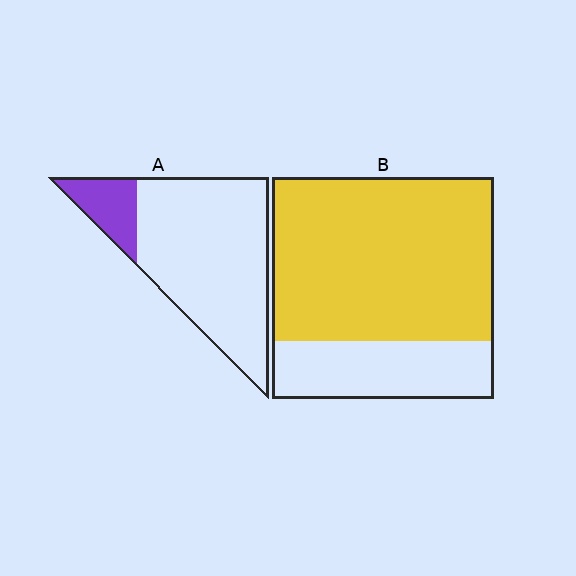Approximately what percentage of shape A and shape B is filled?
A is approximately 15% and B is approximately 75%.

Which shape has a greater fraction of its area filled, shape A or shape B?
Shape B.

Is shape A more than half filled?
No.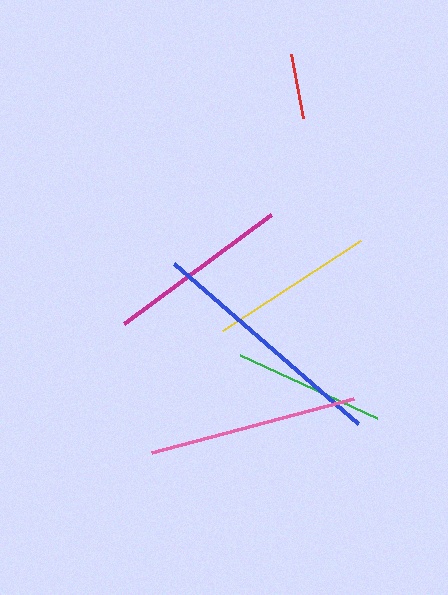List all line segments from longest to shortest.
From longest to shortest: blue, pink, magenta, yellow, green, red.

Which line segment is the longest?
The blue line is the longest at approximately 244 pixels.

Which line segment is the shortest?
The red line is the shortest at approximately 65 pixels.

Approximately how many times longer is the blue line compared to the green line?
The blue line is approximately 1.6 times the length of the green line.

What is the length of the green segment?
The green segment is approximately 151 pixels long.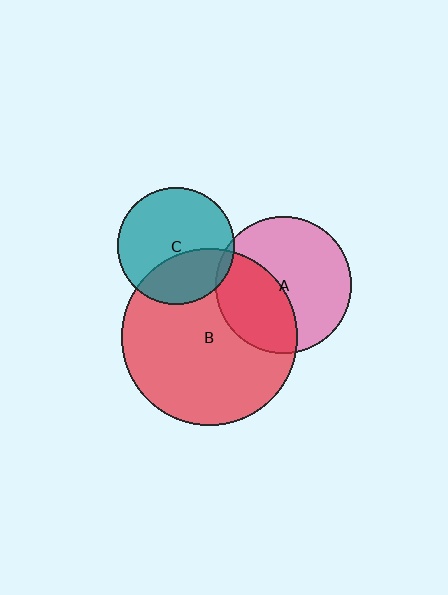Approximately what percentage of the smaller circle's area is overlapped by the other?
Approximately 35%.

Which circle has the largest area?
Circle B (red).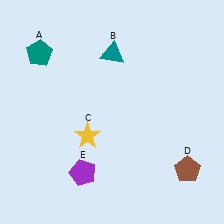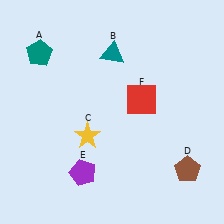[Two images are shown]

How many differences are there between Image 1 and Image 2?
There is 1 difference between the two images.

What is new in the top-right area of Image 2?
A red square (F) was added in the top-right area of Image 2.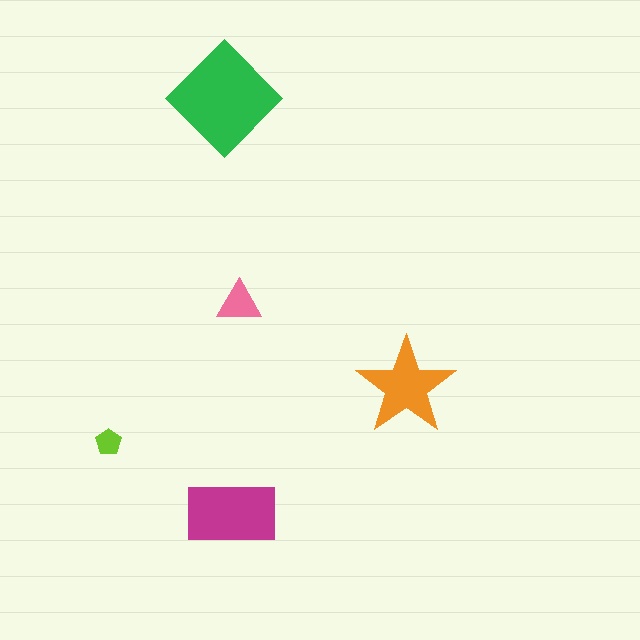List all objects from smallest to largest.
The lime pentagon, the pink triangle, the orange star, the magenta rectangle, the green diamond.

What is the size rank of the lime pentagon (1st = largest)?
5th.